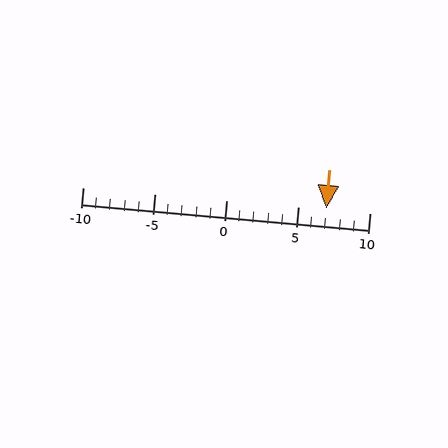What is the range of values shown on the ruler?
The ruler shows values from -10 to 10.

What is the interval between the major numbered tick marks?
The major tick marks are spaced 5 units apart.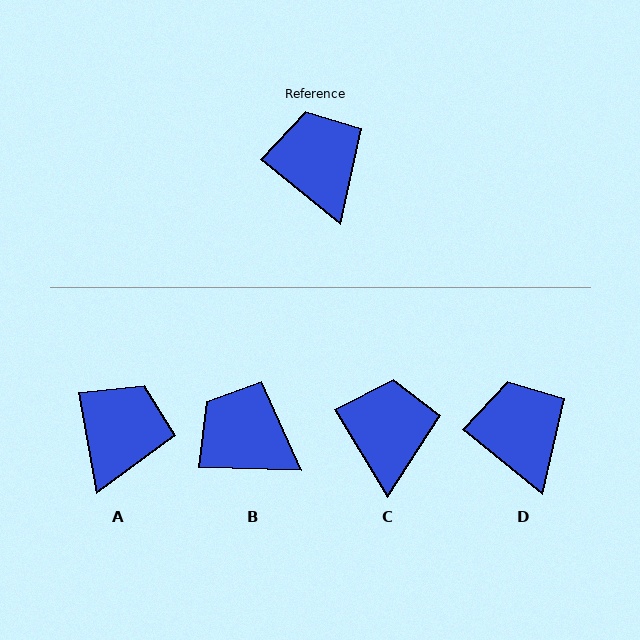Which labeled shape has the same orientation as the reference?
D.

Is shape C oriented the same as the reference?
No, it is off by about 20 degrees.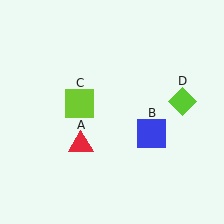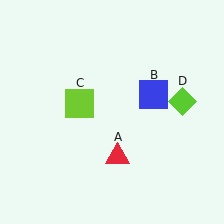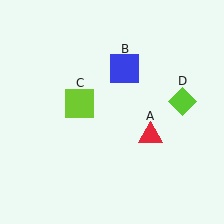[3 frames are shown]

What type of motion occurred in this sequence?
The red triangle (object A), blue square (object B) rotated counterclockwise around the center of the scene.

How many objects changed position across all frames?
2 objects changed position: red triangle (object A), blue square (object B).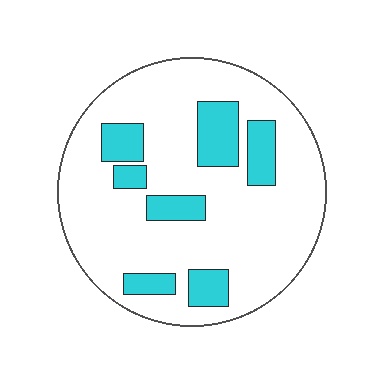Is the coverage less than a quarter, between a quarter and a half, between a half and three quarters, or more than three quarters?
Less than a quarter.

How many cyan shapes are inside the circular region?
7.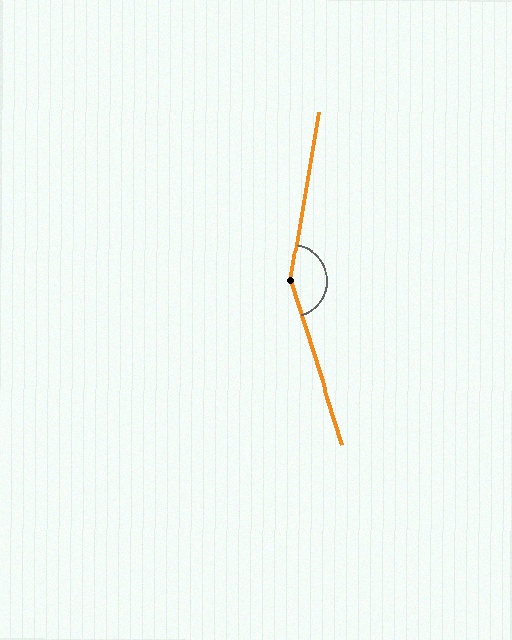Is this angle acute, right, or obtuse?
It is obtuse.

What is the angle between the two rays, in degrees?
Approximately 153 degrees.